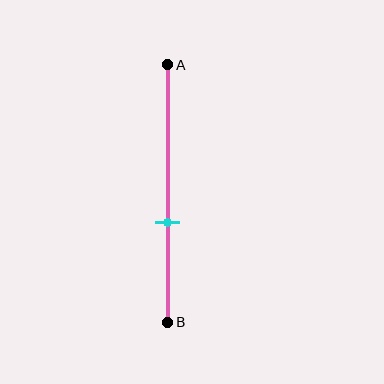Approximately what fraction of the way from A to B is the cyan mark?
The cyan mark is approximately 60% of the way from A to B.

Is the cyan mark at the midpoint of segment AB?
No, the mark is at about 60% from A, not at the 50% midpoint.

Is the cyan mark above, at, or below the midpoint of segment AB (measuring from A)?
The cyan mark is below the midpoint of segment AB.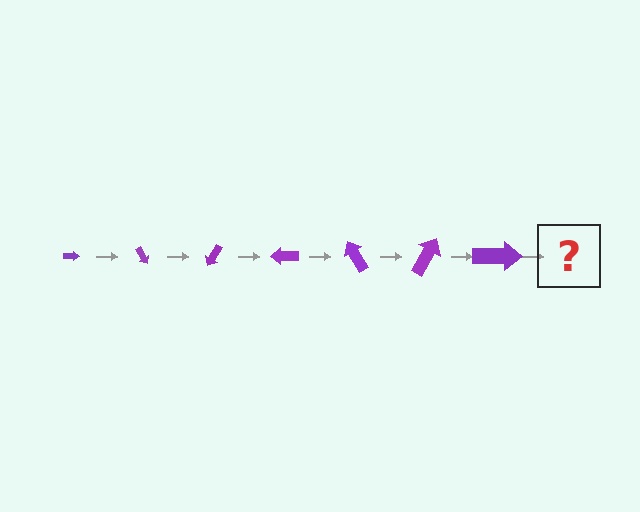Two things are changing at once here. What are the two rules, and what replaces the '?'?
The two rules are that the arrow grows larger each step and it rotates 60 degrees each step. The '?' should be an arrow, larger than the previous one and rotated 420 degrees from the start.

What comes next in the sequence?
The next element should be an arrow, larger than the previous one and rotated 420 degrees from the start.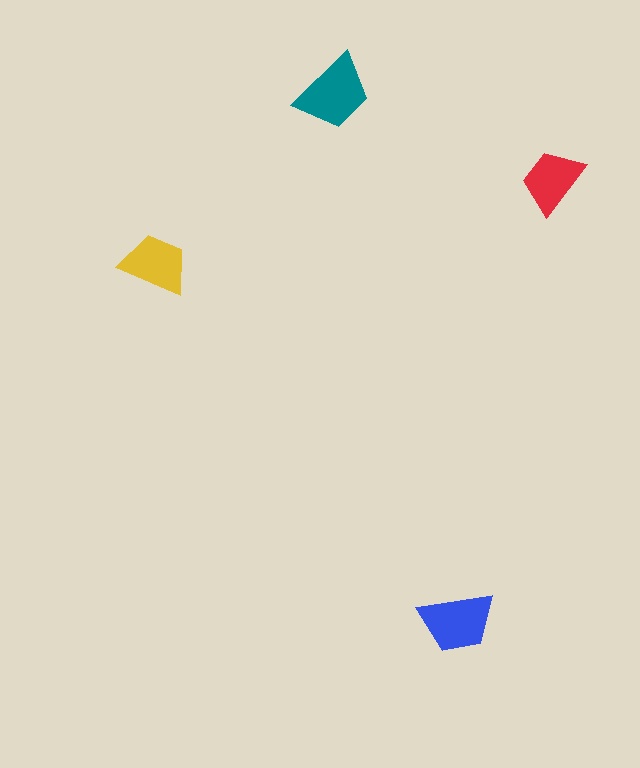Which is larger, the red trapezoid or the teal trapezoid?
The teal one.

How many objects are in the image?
There are 4 objects in the image.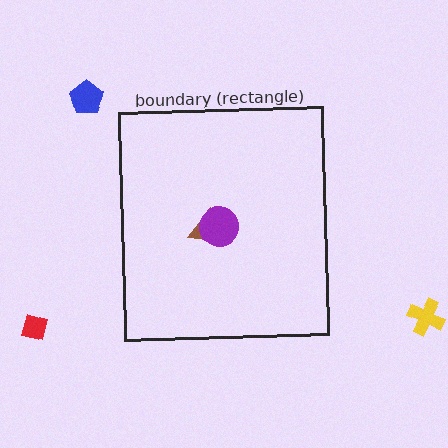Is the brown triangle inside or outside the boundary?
Inside.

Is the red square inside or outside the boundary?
Outside.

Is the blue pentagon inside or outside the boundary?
Outside.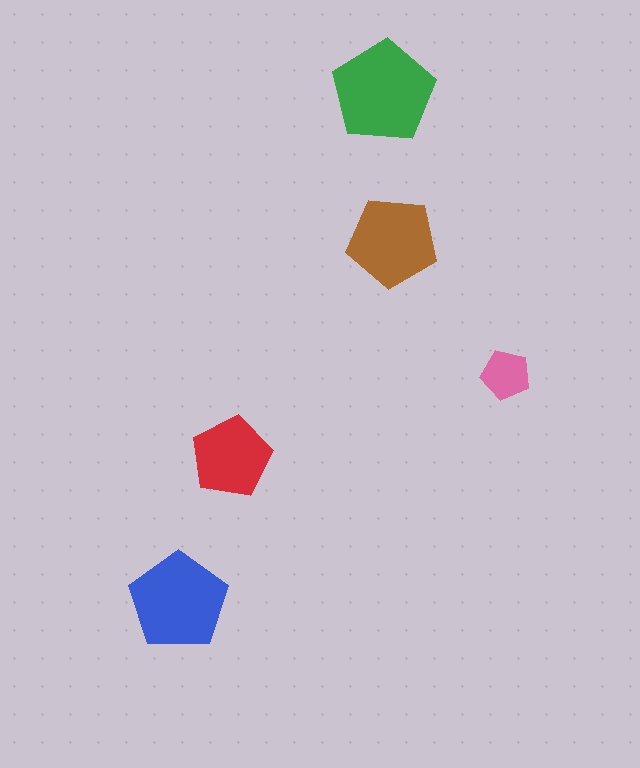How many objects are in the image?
There are 5 objects in the image.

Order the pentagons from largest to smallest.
the green one, the blue one, the brown one, the red one, the pink one.